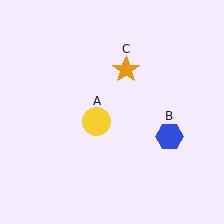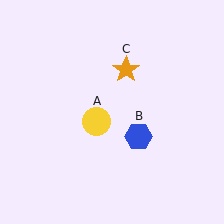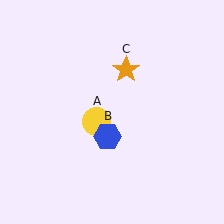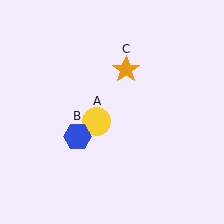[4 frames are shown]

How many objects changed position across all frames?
1 object changed position: blue hexagon (object B).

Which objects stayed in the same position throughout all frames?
Yellow circle (object A) and orange star (object C) remained stationary.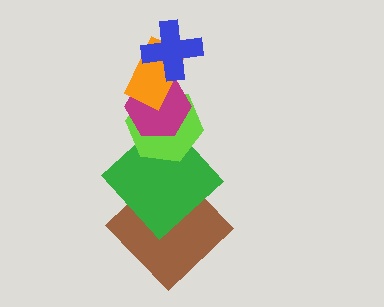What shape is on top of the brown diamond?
The green diamond is on top of the brown diamond.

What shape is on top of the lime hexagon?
The magenta hexagon is on top of the lime hexagon.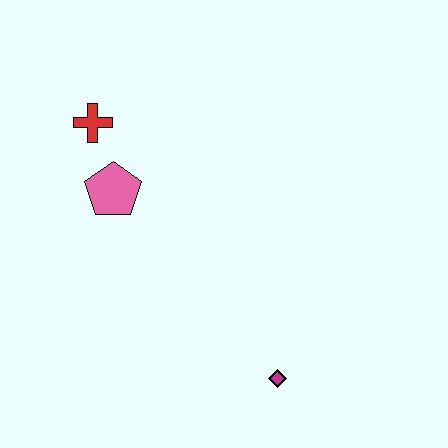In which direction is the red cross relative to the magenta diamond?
The red cross is above the magenta diamond.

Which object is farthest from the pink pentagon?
The magenta diamond is farthest from the pink pentagon.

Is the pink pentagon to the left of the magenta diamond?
Yes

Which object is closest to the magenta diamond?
The pink pentagon is closest to the magenta diamond.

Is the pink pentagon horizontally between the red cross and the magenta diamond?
Yes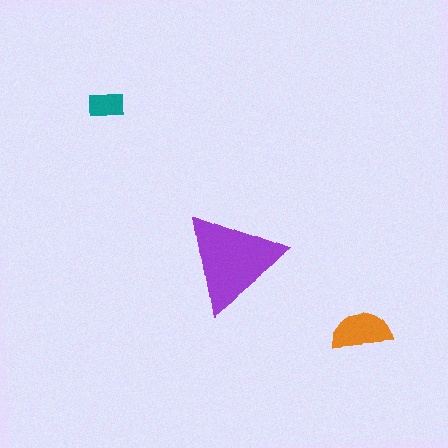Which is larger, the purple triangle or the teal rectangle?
The purple triangle.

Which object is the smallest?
The teal rectangle.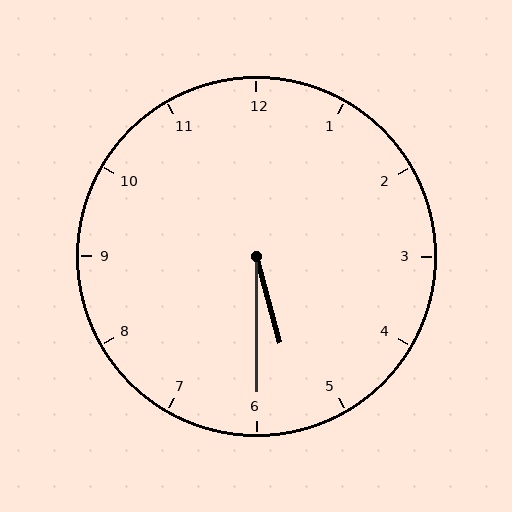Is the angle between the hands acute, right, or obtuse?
It is acute.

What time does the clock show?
5:30.